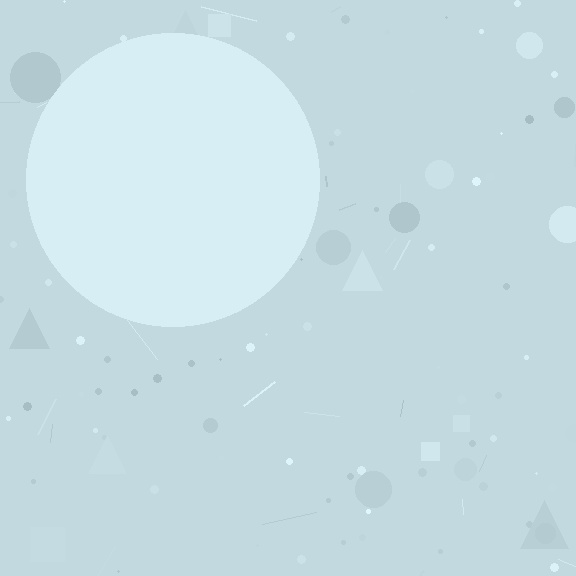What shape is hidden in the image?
A circle is hidden in the image.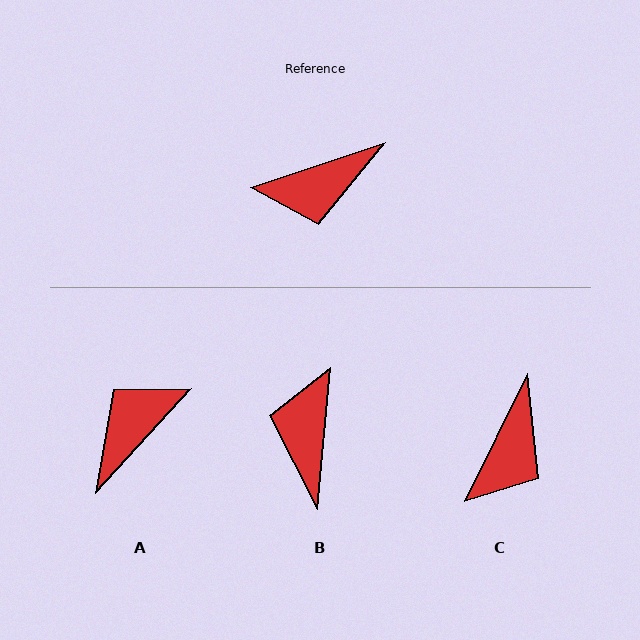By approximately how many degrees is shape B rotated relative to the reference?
Approximately 113 degrees clockwise.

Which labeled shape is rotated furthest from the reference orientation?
A, about 150 degrees away.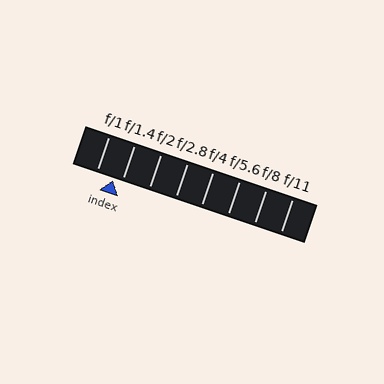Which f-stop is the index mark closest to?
The index mark is closest to f/1.4.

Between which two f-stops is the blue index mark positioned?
The index mark is between f/1 and f/1.4.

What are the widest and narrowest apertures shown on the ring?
The widest aperture shown is f/1 and the narrowest is f/11.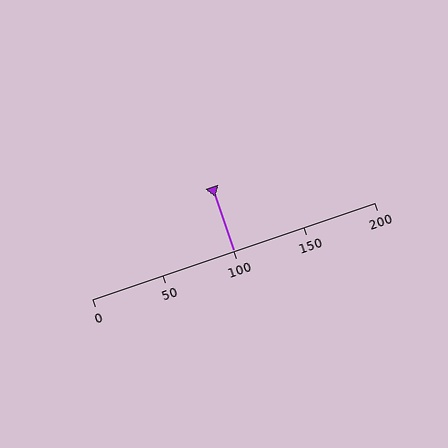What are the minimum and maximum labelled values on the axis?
The axis runs from 0 to 200.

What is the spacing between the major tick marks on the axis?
The major ticks are spaced 50 apart.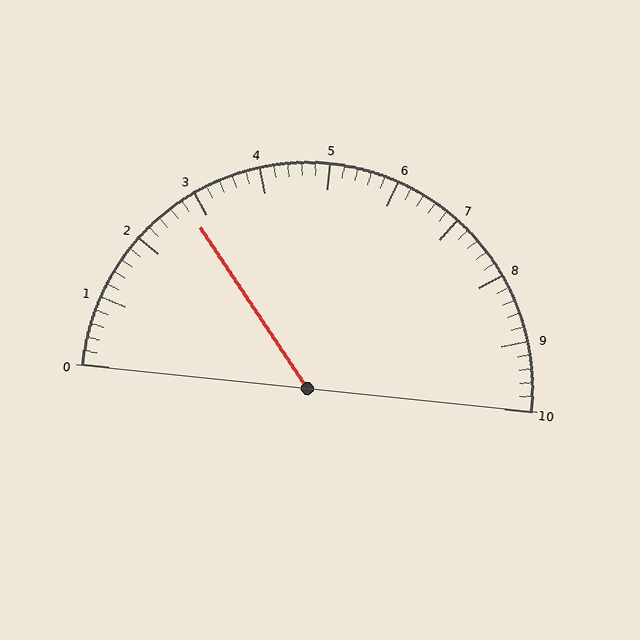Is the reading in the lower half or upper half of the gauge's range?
The reading is in the lower half of the range (0 to 10).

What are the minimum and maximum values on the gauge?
The gauge ranges from 0 to 10.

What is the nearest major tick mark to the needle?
The nearest major tick mark is 3.